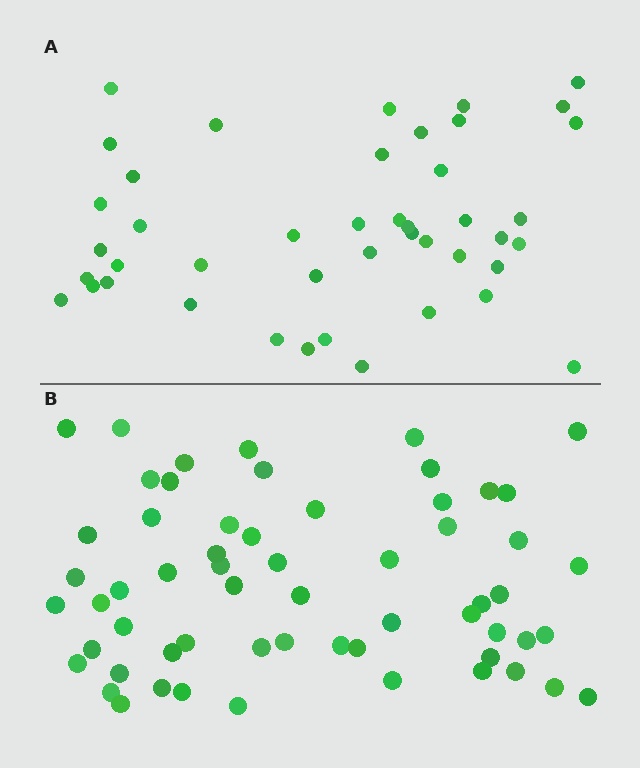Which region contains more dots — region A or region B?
Region B (the bottom region) has more dots.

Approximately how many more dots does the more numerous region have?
Region B has approximately 15 more dots than region A.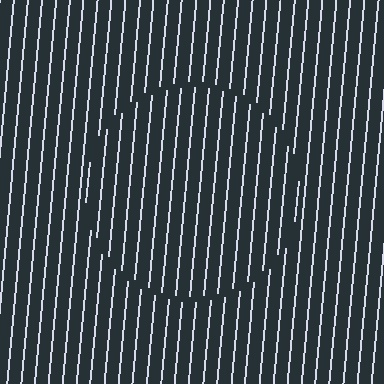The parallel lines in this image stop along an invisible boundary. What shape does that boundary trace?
An illusory circle. The interior of the shape contains the same grating, shifted by half a period — the contour is defined by the phase discontinuity where line-ends from the inner and outer gratings abut.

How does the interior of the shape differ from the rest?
The interior of the shape contains the same grating, shifted by half a period — the contour is defined by the phase discontinuity where line-ends from the inner and outer gratings abut.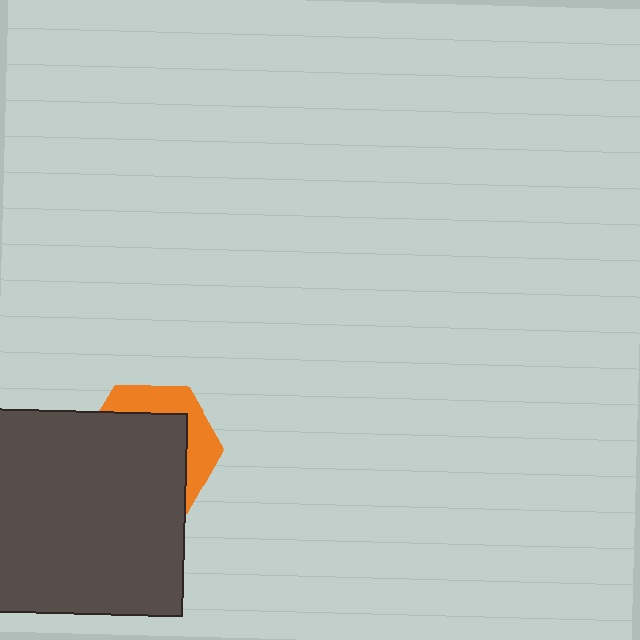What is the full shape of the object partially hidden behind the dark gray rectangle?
The partially hidden object is an orange hexagon.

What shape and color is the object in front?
The object in front is a dark gray rectangle.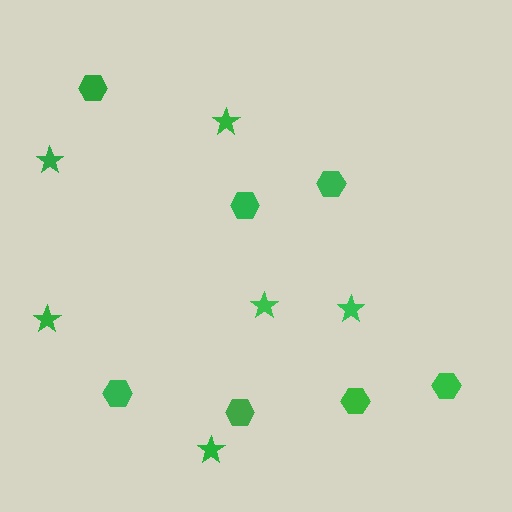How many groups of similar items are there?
There are 2 groups: one group of hexagons (7) and one group of stars (6).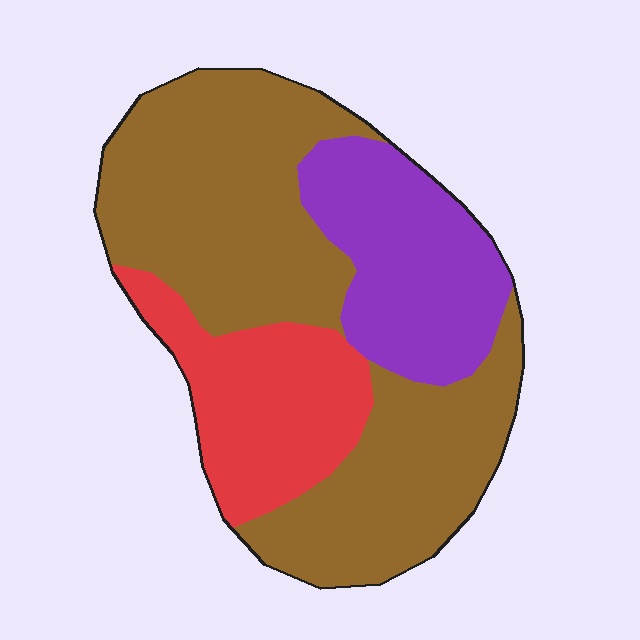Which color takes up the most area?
Brown, at roughly 55%.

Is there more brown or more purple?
Brown.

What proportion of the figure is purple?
Purple covers 22% of the figure.